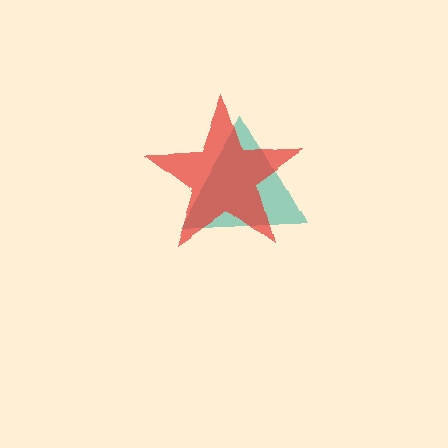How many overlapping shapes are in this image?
There are 2 overlapping shapes in the image.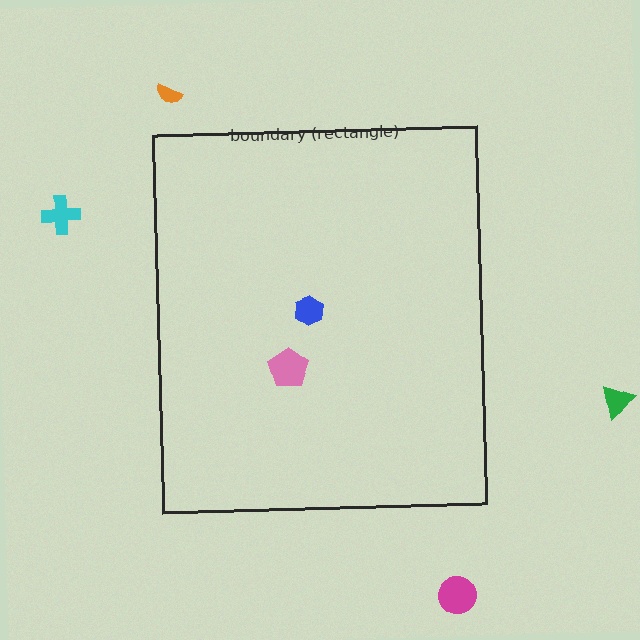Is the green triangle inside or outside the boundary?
Outside.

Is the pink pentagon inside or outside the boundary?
Inside.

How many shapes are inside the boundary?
2 inside, 4 outside.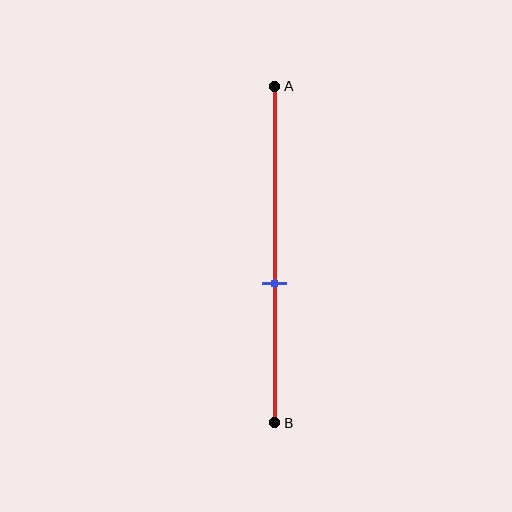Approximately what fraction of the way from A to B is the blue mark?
The blue mark is approximately 60% of the way from A to B.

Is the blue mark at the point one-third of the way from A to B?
No, the mark is at about 60% from A, not at the 33% one-third point.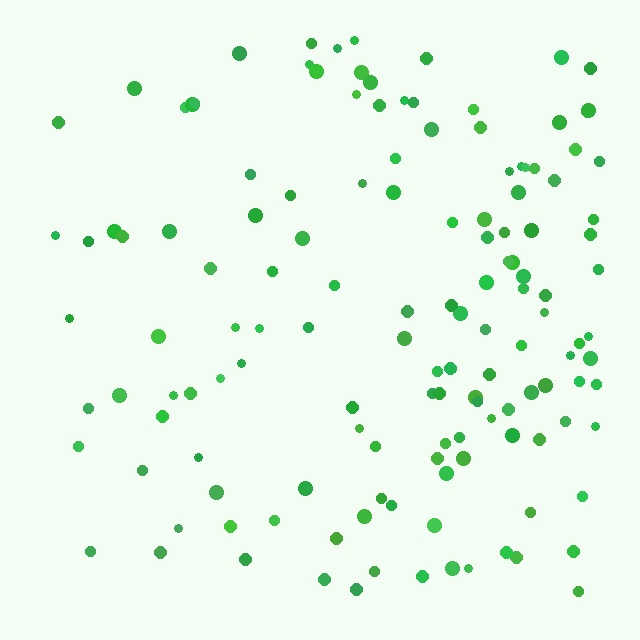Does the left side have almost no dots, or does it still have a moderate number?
Still a moderate number, just noticeably fewer than the right.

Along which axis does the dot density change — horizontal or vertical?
Horizontal.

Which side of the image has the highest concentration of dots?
The right.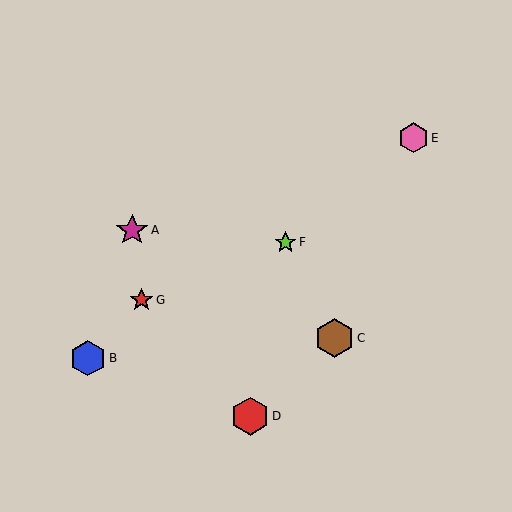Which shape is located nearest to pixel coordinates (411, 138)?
The pink hexagon (labeled E) at (413, 138) is nearest to that location.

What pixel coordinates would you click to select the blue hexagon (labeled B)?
Click at (88, 358) to select the blue hexagon B.